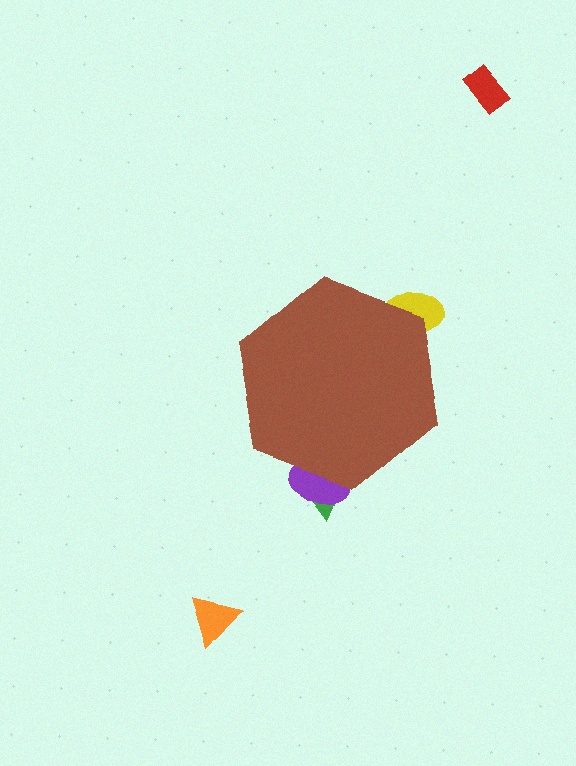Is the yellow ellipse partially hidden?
Yes, the yellow ellipse is partially hidden behind the brown hexagon.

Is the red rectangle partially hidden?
No, the red rectangle is fully visible.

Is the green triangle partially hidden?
Yes, the green triangle is partially hidden behind the brown hexagon.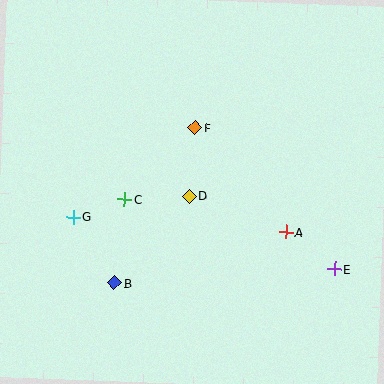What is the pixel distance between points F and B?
The distance between F and B is 175 pixels.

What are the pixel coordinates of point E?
Point E is at (335, 269).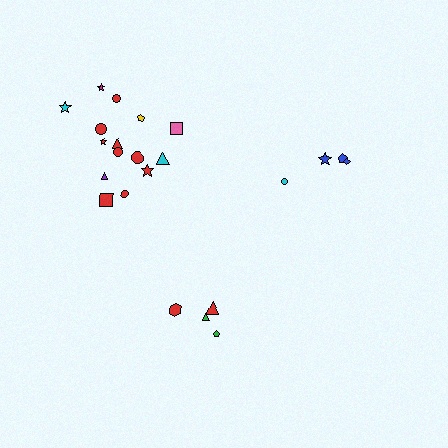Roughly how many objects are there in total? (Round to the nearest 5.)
Roughly 25 objects in total.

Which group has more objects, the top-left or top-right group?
The top-left group.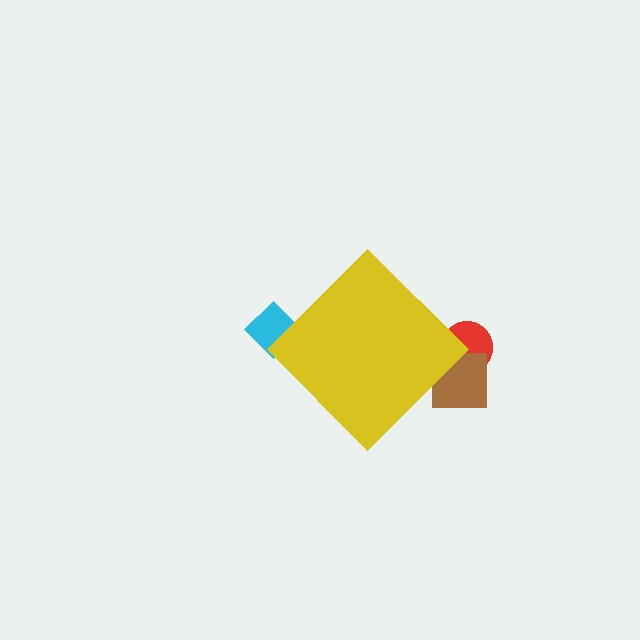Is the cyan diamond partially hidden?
Yes, the cyan diamond is partially hidden behind the yellow diamond.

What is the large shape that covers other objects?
A yellow diamond.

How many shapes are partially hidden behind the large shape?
3 shapes are partially hidden.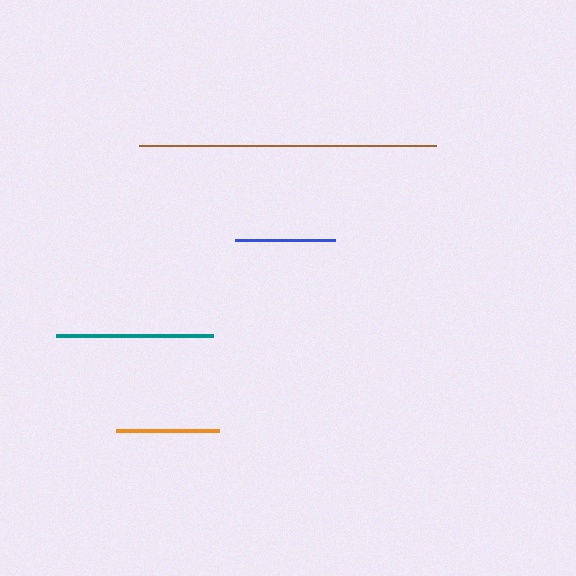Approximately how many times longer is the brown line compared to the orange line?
The brown line is approximately 2.9 times the length of the orange line.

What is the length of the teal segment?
The teal segment is approximately 156 pixels long.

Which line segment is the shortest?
The blue line is the shortest at approximately 101 pixels.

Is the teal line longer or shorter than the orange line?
The teal line is longer than the orange line.